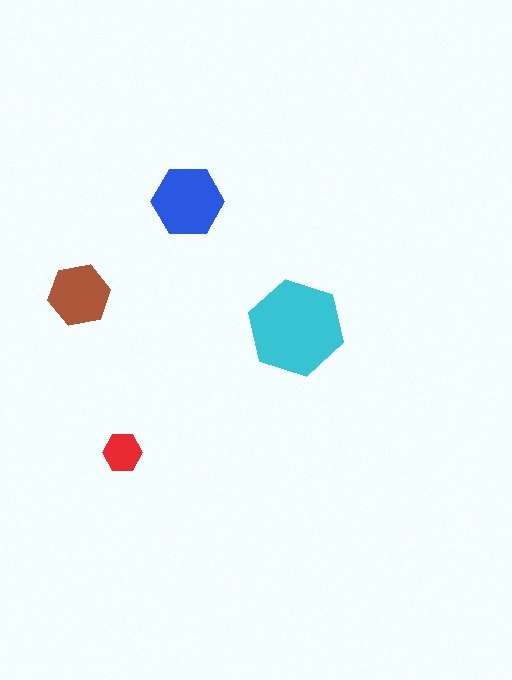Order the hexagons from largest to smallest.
the cyan one, the blue one, the brown one, the red one.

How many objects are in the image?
There are 4 objects in the image.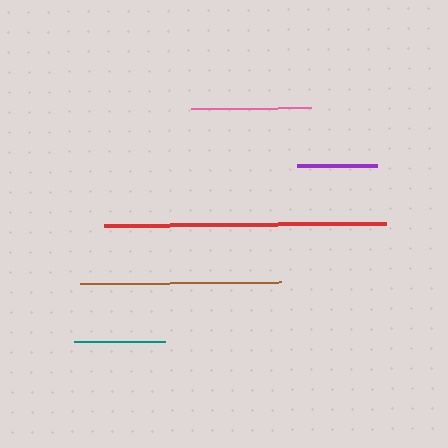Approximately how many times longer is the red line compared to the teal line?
The red line is approximately 3.1 times the length of the teal line.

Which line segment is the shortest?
The purple line is the shortest at approximately 80 pixels.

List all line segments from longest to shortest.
From longest to shortest: red, brown, pink, teal, purple.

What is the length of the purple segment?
The purple segment is approximately 80 pixels long.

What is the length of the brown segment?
The brown segment is approximately 201 pixels long.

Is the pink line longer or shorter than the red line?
The red line is longer than the pink line.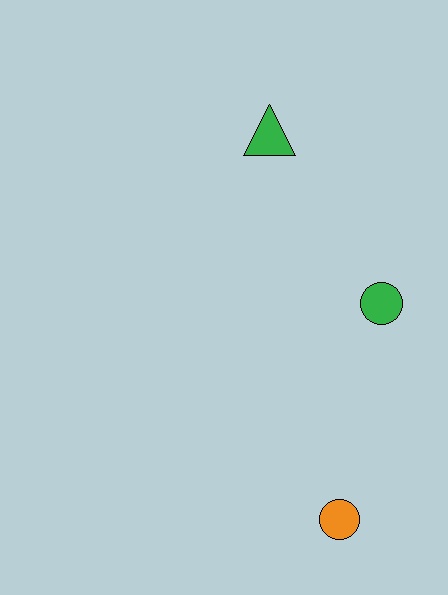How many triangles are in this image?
There is 1 triangle.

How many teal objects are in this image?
There are no teal objects.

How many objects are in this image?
There are 3 objects.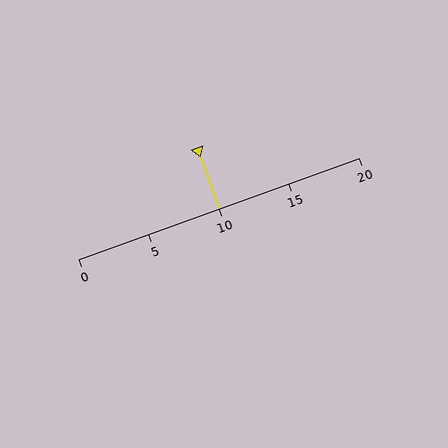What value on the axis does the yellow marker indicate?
The marker indicates approximately 10.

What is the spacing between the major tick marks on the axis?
The major ticks are spaced 5 apart.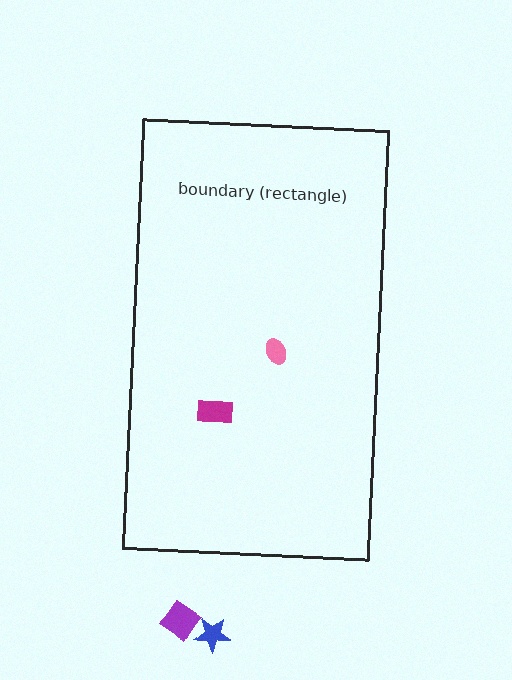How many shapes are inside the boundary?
2 inside, 2 outside.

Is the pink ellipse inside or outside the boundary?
Inside.